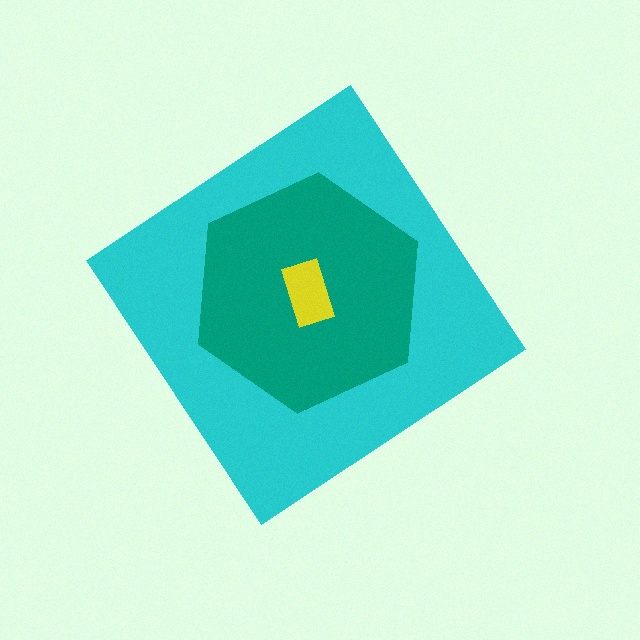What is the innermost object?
The yellow rectangle.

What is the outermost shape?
The cyan diamond.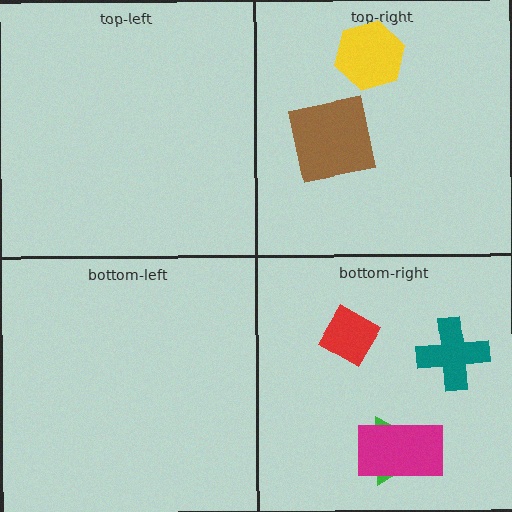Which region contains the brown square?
The top-right region.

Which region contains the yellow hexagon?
The top-right region.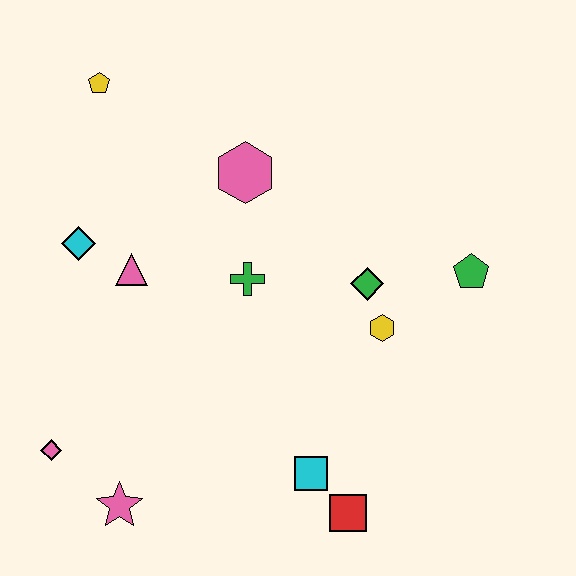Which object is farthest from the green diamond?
The pink diamond is farthest from the green diamond.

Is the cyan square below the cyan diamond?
Yes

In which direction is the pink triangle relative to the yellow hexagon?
The pink triangle is to the left of the yellow hexagon.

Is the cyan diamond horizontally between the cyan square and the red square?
No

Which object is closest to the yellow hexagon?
The green diamond is closest to the yellow hexagon.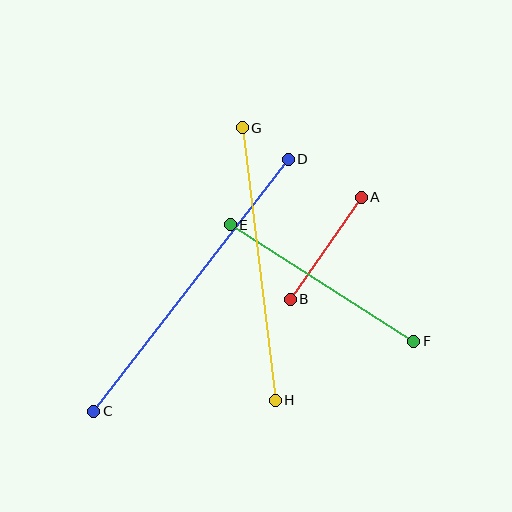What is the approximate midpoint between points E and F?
The midpoint is at approximately (322, 283) pixels.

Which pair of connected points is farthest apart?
Points C and D are farthest apart.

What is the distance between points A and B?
The distance is approximately 124 pixels.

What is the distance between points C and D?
The distance is approximately 318 pixels.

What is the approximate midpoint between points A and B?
The midpoint is at approximately (326, 248) pixels.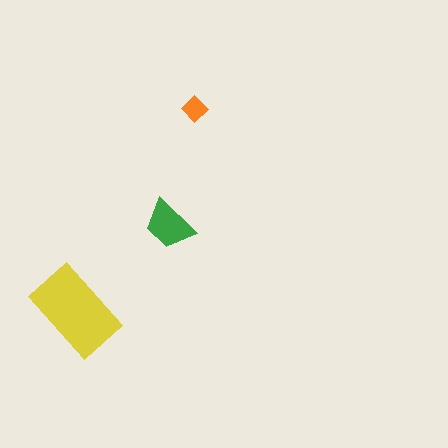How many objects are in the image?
There are 3 objects in the image.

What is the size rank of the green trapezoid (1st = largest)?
2nd.